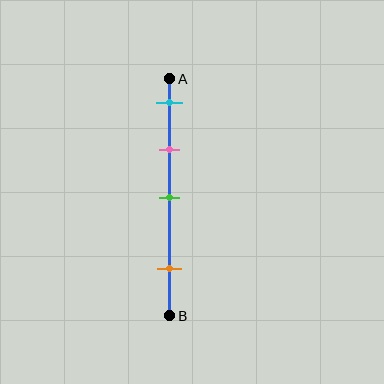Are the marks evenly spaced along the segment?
No, the marks are not evenly spaced.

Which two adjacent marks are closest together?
The cyan and pink marks are the closest adjacent pair.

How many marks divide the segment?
There are 4 marks dividing the segment.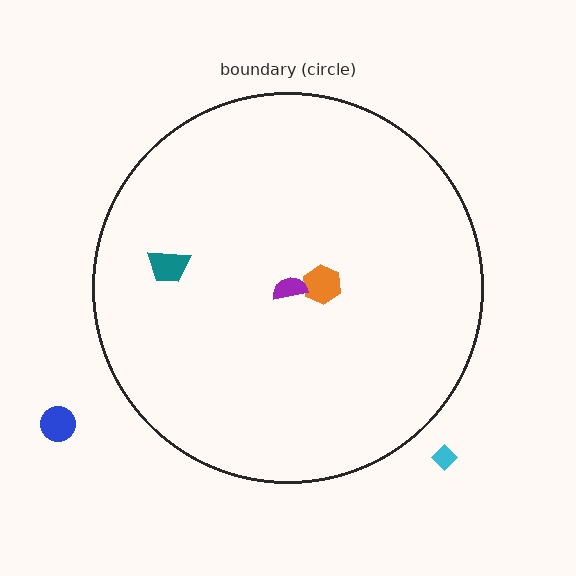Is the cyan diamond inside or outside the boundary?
Outside.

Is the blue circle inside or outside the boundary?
Outside.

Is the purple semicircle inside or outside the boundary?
Inside.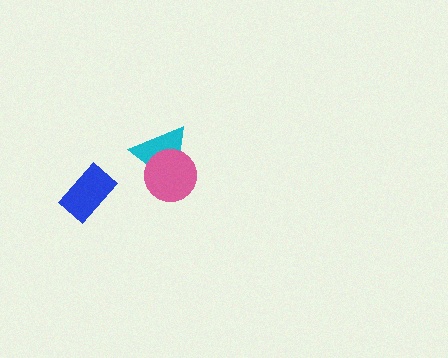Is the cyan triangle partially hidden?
Yes, it is partially covered by another shape.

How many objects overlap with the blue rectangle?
0 objects overlap with the blue rectangle.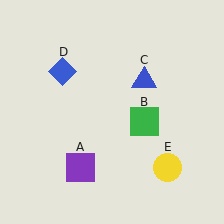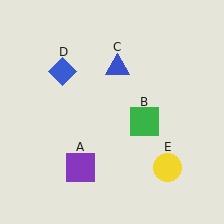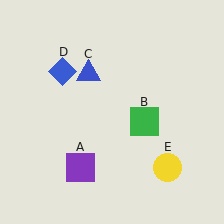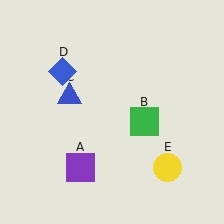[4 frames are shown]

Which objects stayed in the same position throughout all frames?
Purple square (object A) and green square (object B) and blue diamond (object D) and yellow circle (object E) remained stationary.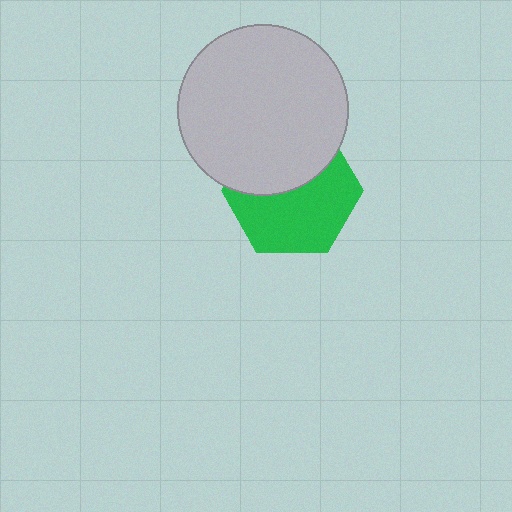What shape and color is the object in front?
The object in front is a light gray circle.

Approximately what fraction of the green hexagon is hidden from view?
Roughly 42% of the green hexagon is hidden behind the light gray circle.